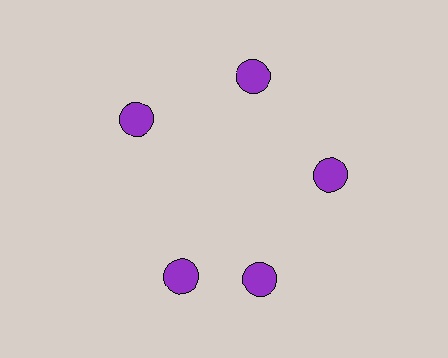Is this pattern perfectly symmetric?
No. The 5 purple circles are arranged in a ring, but one element near the 8 o'clock position is rotated out of alignment along the ring, breaking the 5-fold rotational symmetry.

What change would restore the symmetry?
The symmetry would be restored by rotating it back into even spacing with its neighbors so that all 5 circles sit at equal angles and equal distance from the center.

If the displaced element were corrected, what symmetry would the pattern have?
It would have 5-fold rotational symmetry — the pattern would map onto itself every 72 degrees.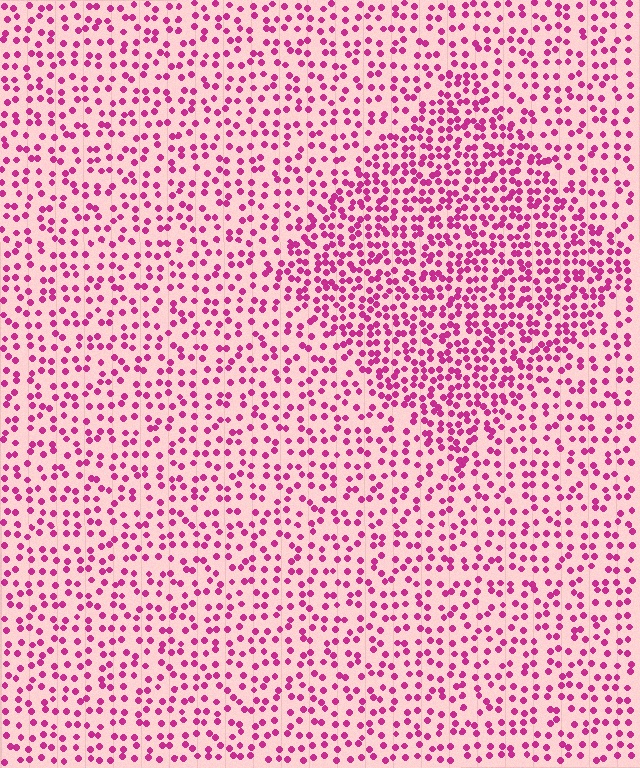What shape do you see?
I see a diamond.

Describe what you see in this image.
The image contains small magenta elements arranged at two different densities. A diamond-shaped region is visible where the elements are more densely packed than the surrounding area.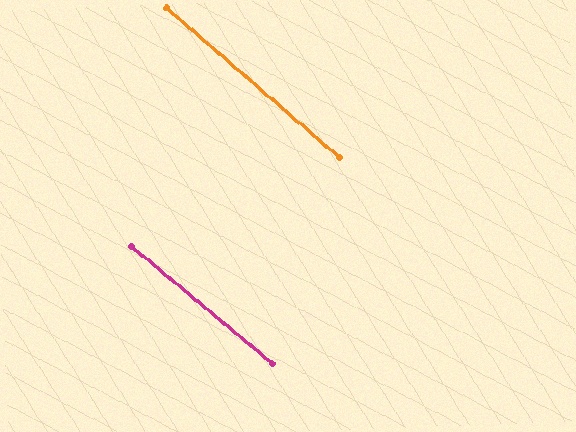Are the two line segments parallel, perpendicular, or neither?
Parallel — their directions differ by only 1.1°.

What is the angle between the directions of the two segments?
Approximately 1 degree.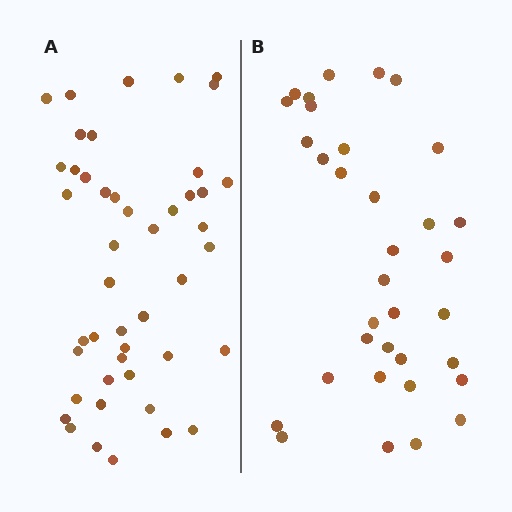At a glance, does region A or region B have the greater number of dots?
Region A (the left region) has more dots.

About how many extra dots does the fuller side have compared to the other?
Region A has roughly 12 or so more dots than region B.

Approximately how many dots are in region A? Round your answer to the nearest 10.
About 50 dots. (The exact count is 46, which rounds to 50.)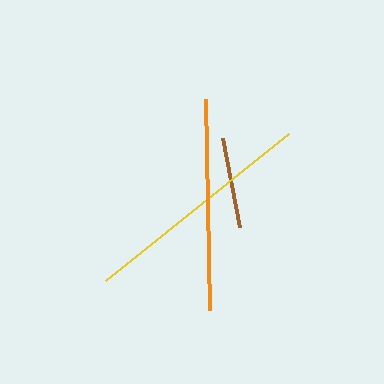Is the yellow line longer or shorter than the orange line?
The yellow line is longer than the orange line.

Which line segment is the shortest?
The brown line is the shortest at approximately 91 pixels.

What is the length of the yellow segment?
The yellow segment is approximately 234 pixels long.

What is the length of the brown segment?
The brown segment is approximately 91 pixels long.